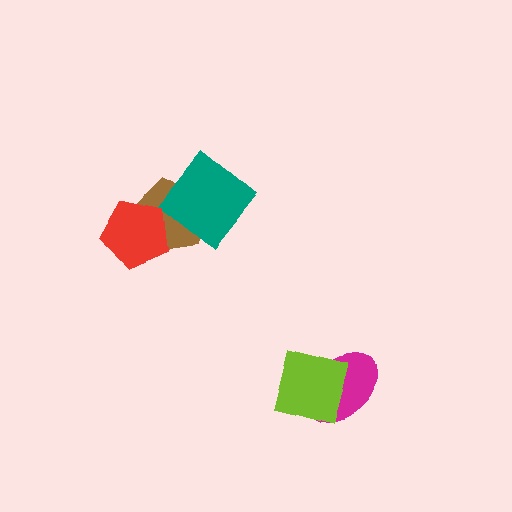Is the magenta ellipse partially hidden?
Yes, it is partially covered by another shape.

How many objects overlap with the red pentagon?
1 object overlaps with the red pentagon.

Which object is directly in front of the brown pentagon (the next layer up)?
The teal diamond is directly in front of the brown pentagon.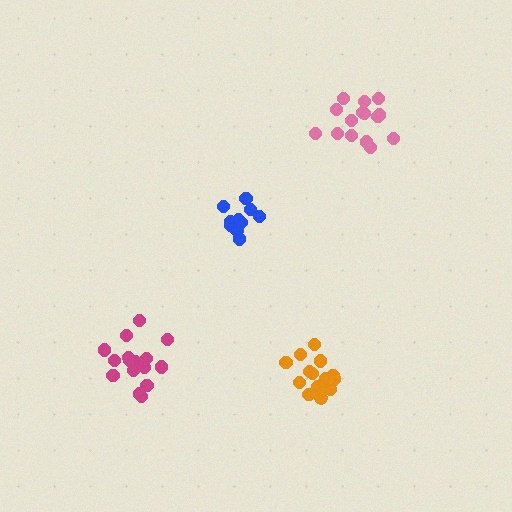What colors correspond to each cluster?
The clusters are colored: orange, blue, magenta, pink.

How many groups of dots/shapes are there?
There are 4 groups.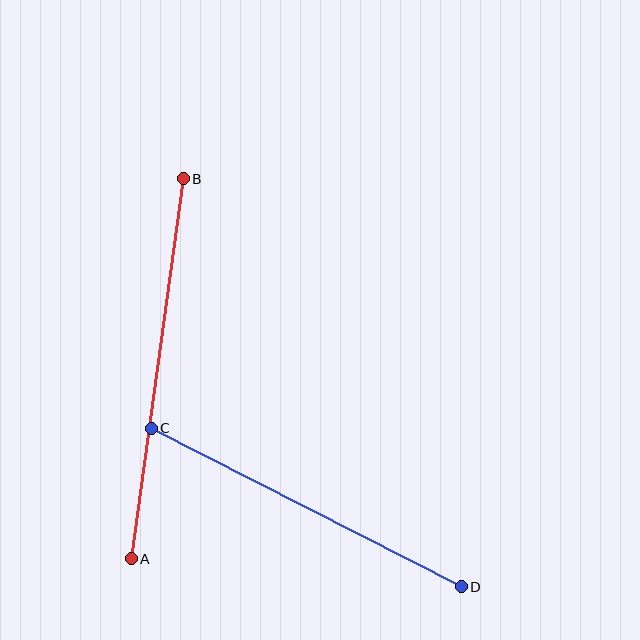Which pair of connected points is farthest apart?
Points A and B are farthest apart.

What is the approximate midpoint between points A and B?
The midpoint is at approximately (157, 369) pixels.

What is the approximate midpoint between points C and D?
The midpoint is at approximately (306, 508) pixels.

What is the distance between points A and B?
The distance is approximately 383 pixels.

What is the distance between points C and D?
The distance is approximately 348 pixels.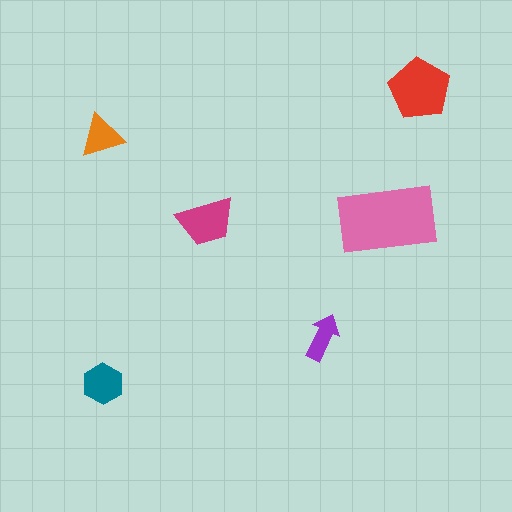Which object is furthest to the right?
The red pentagon is rightmost.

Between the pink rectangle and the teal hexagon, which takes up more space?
The pink rectangle.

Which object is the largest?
The pink rectangle.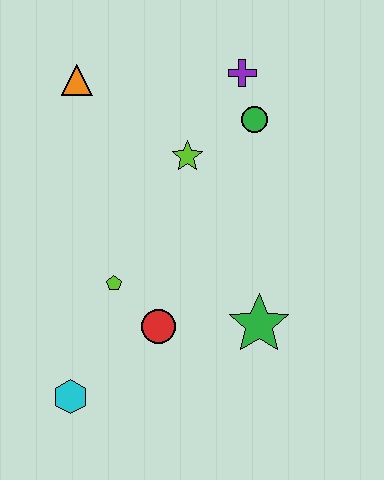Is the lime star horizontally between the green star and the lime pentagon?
Yes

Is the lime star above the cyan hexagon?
Yes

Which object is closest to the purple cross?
The green circle is closest to the purple cross.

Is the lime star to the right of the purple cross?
No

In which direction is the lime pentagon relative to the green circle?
The lime pentagon is below the green circle.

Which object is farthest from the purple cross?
The cyan hexagon is farthest from the purple cross.